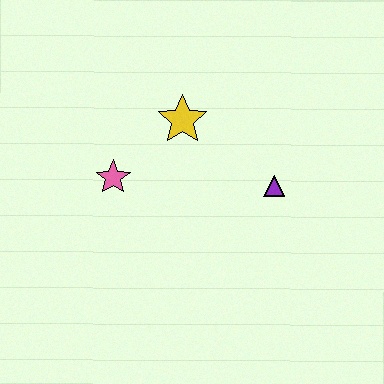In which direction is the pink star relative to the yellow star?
The pink star is to the left of the yellow star.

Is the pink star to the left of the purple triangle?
Yes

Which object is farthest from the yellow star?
The purple triangle is farthest from the yellow star.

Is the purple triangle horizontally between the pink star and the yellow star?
No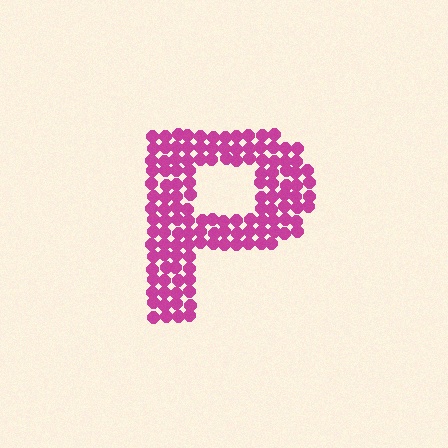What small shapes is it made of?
It is made of small circles.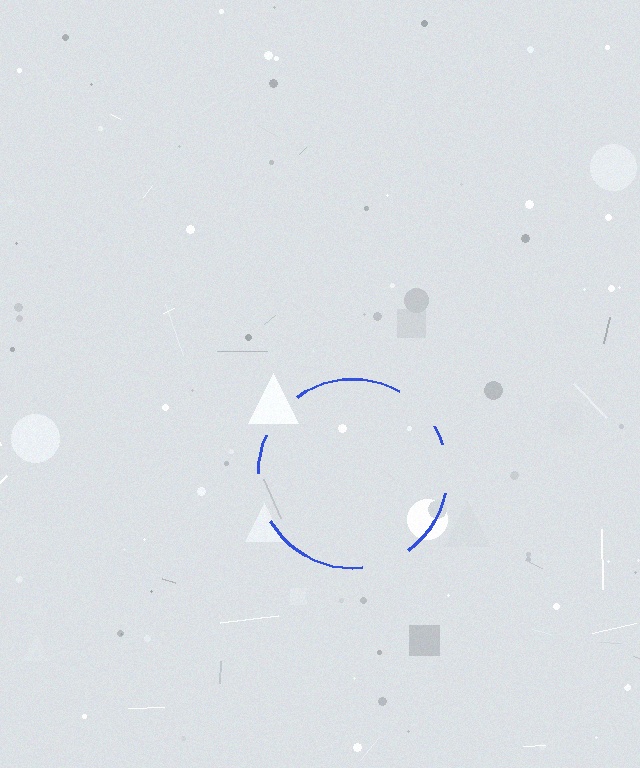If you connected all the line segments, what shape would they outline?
They would outline a circle.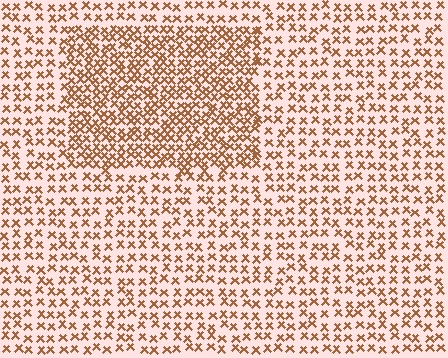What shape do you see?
I see a rectangle.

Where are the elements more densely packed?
The elements are more densely packed inside the rectangle boundary.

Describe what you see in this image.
The image contains small brown elements arranged at two different densities. A rectangle-shaped region is visible where the elements are more densely packed than the surrounding area.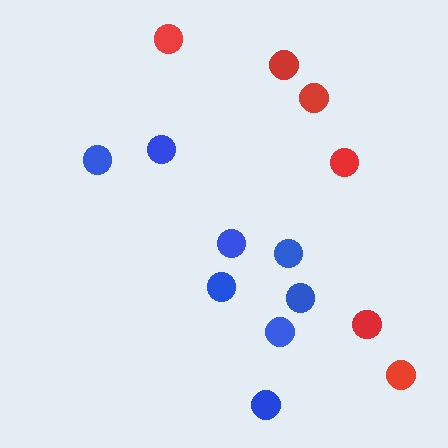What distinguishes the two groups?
There are 2 groups: one group of red circles (6) and one group of blue circles (8).